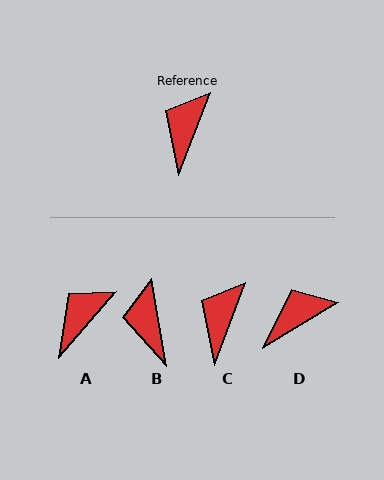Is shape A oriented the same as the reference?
No, it is off by about 20 degrees.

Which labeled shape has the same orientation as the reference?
C.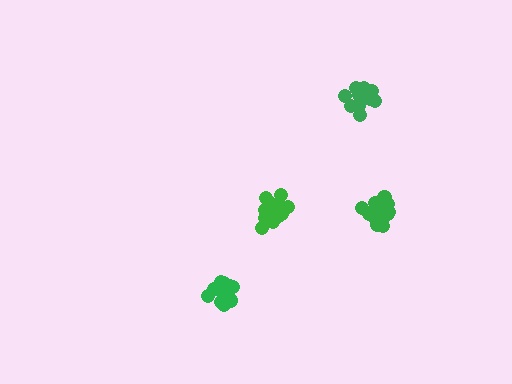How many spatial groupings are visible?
There are 4 spatial groupings.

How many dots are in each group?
Group 1: 15 dots, Group 2: 19 dots, Group 3: 18 dots, Group 4: 19 dots (71 total).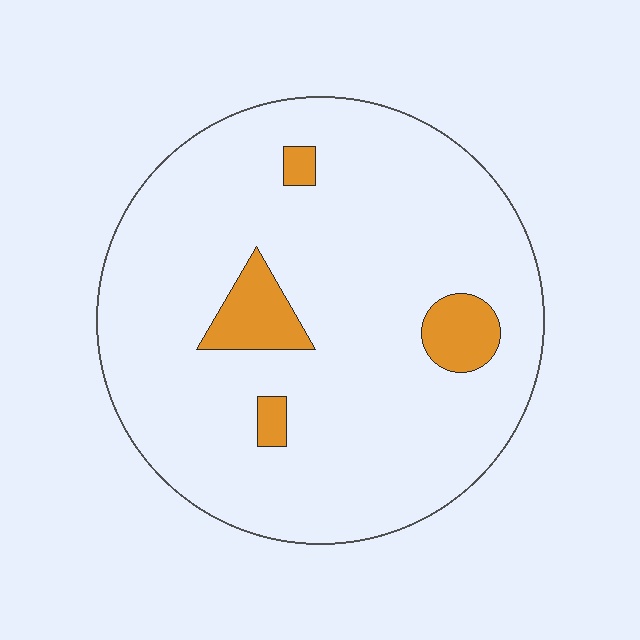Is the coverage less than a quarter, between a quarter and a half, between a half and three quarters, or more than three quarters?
Less than a quarter.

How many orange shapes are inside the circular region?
4.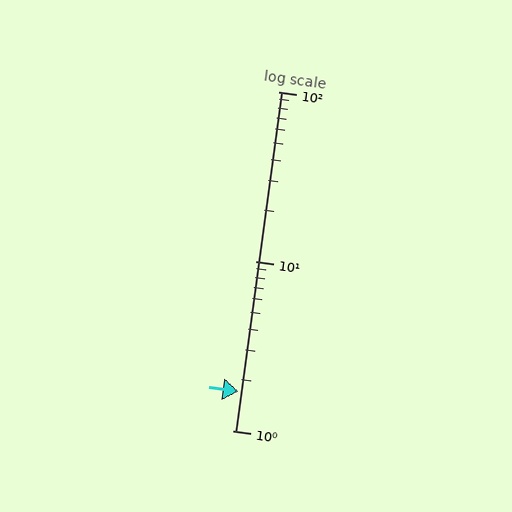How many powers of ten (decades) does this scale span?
The scale spans 2 decades, from 1 to 100.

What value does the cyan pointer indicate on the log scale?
The pointer indicates approximately 1.7.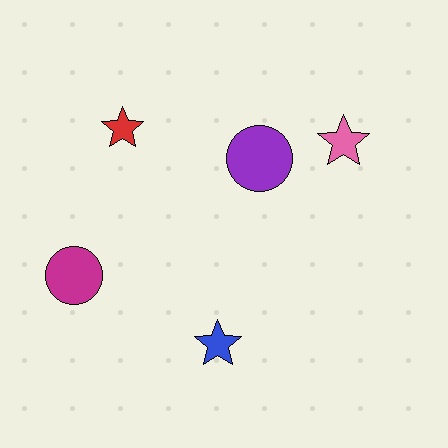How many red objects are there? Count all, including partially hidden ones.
There is 1 red object.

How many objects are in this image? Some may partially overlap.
There are 5 objects.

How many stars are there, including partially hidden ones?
There are 3 stars.